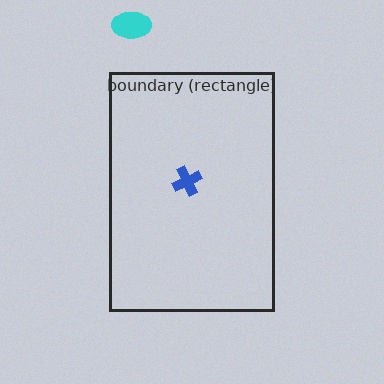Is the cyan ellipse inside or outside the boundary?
Outside.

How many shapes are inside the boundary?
1 inside, 1 outside.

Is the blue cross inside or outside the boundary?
Inside.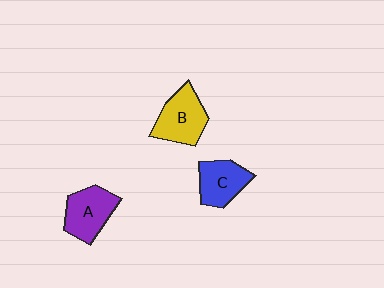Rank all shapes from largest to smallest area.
From largest to smallest: B (yellow), A (purple), C (blue).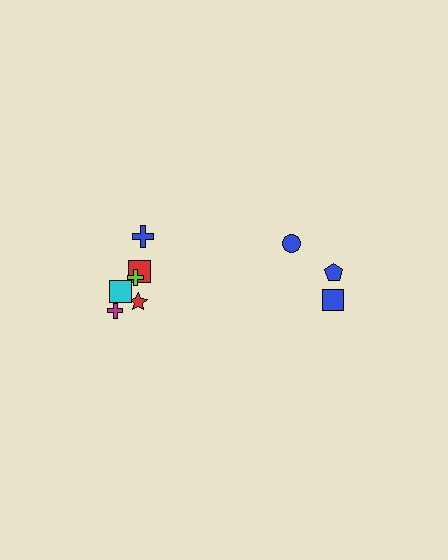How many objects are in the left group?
There are 6 objects.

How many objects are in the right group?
There are 3 objects.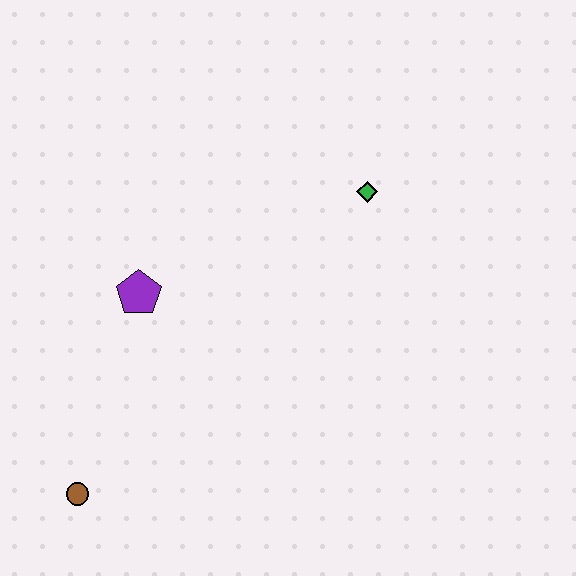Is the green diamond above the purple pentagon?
Yes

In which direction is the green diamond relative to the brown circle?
The green diamond is above the brown circle.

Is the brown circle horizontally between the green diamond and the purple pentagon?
No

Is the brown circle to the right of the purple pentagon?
No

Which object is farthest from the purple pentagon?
The green diamond is farthest from the purple pentagon.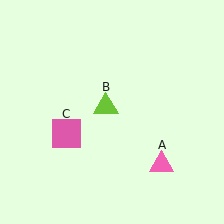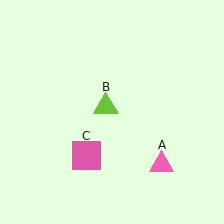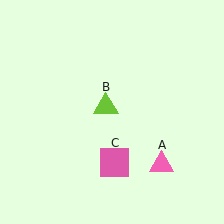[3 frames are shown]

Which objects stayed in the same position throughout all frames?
Pink triangle (object A) and lime triangle (object B) remained stationary.